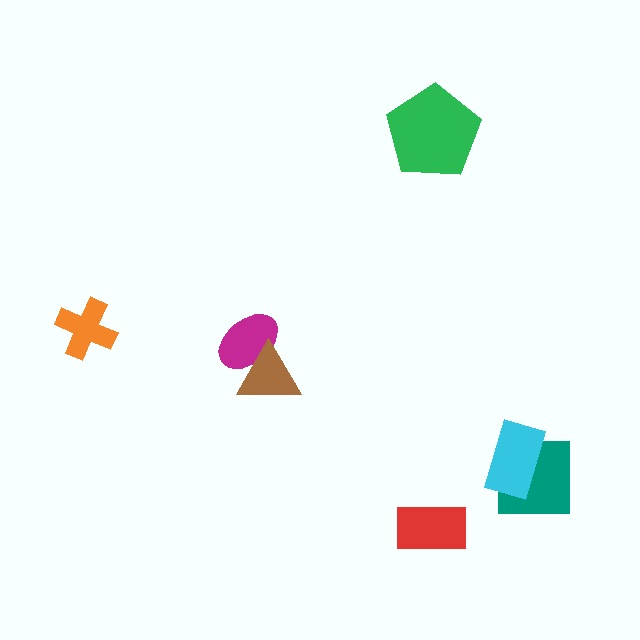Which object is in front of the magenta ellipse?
The brown triangle is in front of the magenta ellipse.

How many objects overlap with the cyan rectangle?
1 object overlaps with the cyan rectangle.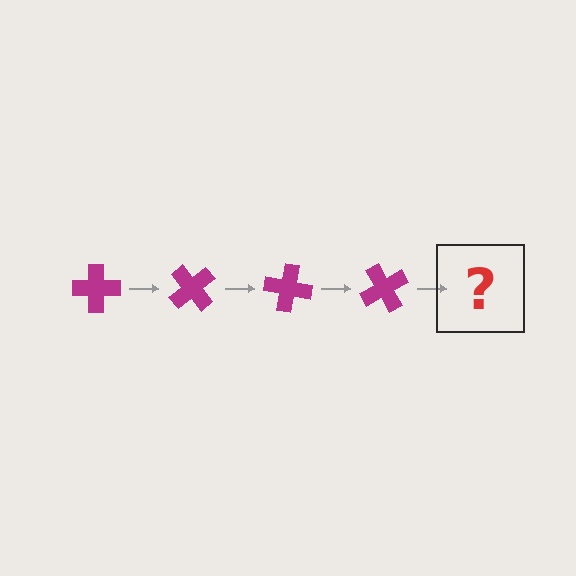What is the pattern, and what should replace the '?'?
The pattern is that the cross rotates 50 degrees each step. The '?' should be a magenta cross rotated 200 degrees.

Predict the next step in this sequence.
The next step is a magenta cross rotated 200 degrees.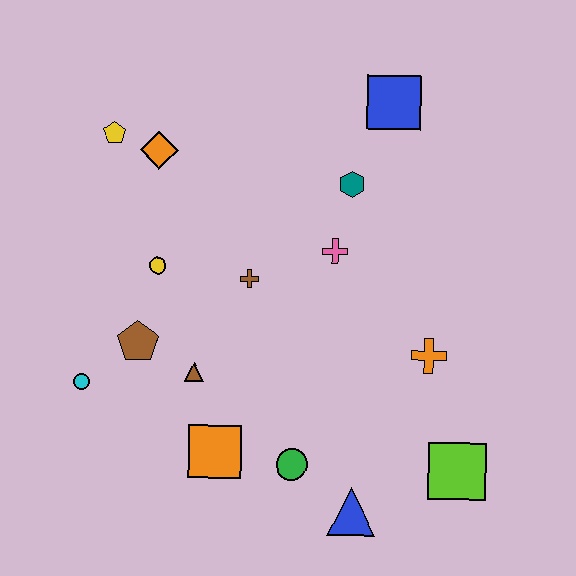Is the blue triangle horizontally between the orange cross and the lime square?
No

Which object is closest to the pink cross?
The teal hexagon is closest to the pink cross.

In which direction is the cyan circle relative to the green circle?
The cyan circle is to the left of the green circle.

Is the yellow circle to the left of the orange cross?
Yes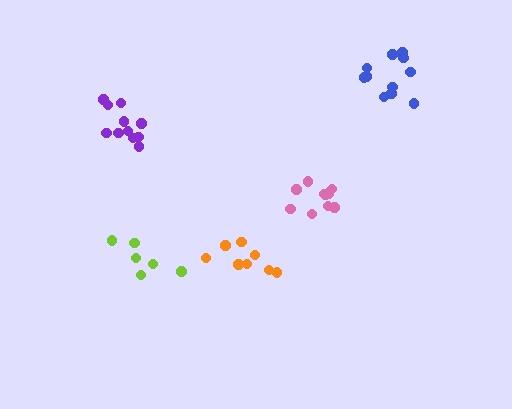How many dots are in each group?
Group 1: 8 dots, Group 2: 10 dots, Group 3: 11 dots, Group 4: 6 dots, Group 5: 11 dots (46 total).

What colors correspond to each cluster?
The clusters are colored: orange, pink, blue, lime, purple.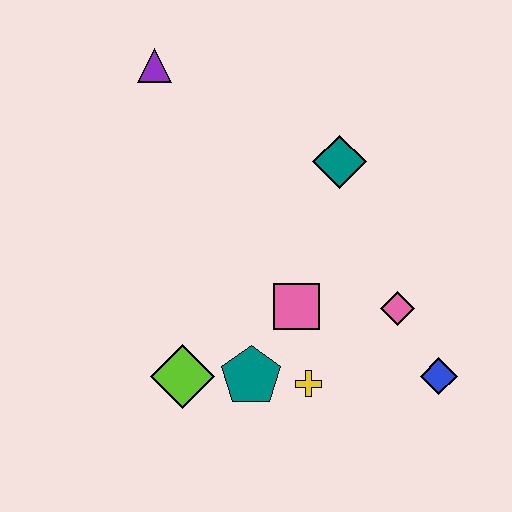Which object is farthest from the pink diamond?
The purple triangle is farthest from the pink diamond.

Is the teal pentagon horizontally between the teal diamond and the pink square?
No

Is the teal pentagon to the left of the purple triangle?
No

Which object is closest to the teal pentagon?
The yellow cross is closest to the teal pentagon.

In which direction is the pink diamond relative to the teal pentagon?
The pink diamond is to the right of the teal pentagon.